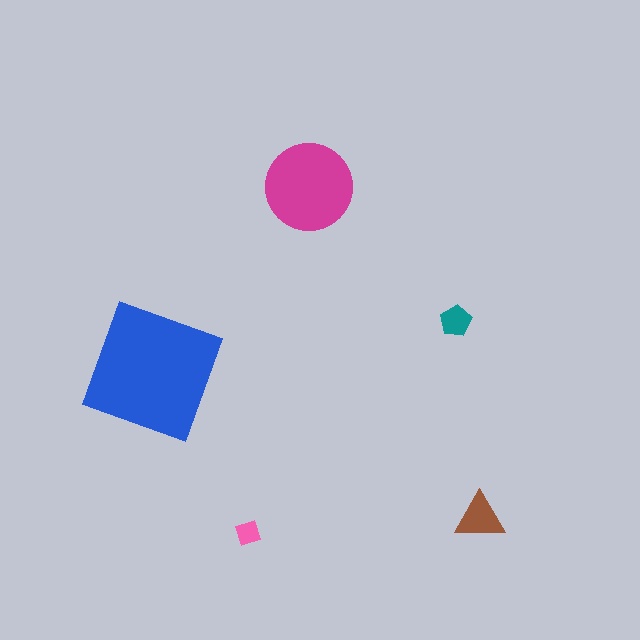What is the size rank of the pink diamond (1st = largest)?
5th.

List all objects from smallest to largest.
The pink diamond, the teal pentagon, the brown triangle, the magenta circle, the blue square.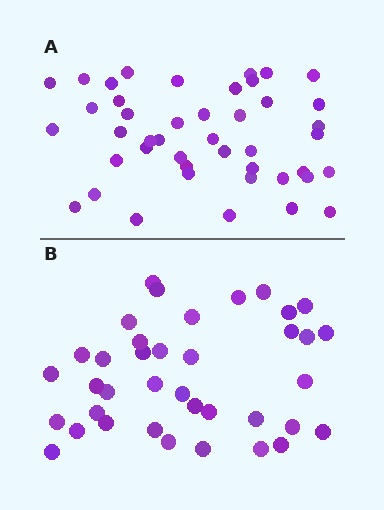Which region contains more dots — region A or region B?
Region A (the top region) has more dots.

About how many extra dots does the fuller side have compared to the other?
Region A has about 6 more dots than region B.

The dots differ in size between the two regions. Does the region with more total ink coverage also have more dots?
No. Region B has more total ink coverage because its dots are larger, but region A actually contains more individual dots. Total area can be misleading — the number of items is what matters here.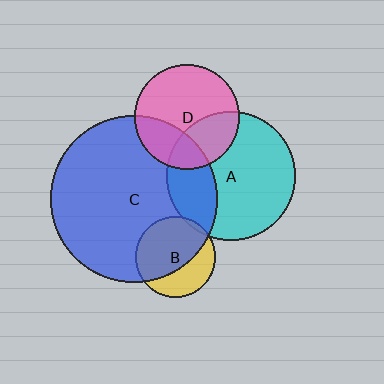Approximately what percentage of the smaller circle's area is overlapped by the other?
Approximately 65%.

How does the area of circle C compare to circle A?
Approximately 1.7 times.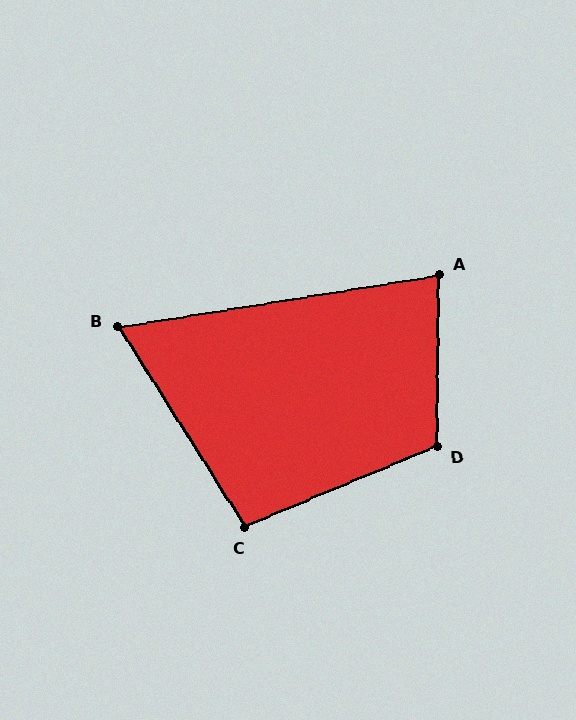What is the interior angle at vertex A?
Approximately 80 degrees (acute).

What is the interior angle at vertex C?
Approximately 100 degrees (obtuse).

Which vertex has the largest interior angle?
D, at approximately 113 degrees.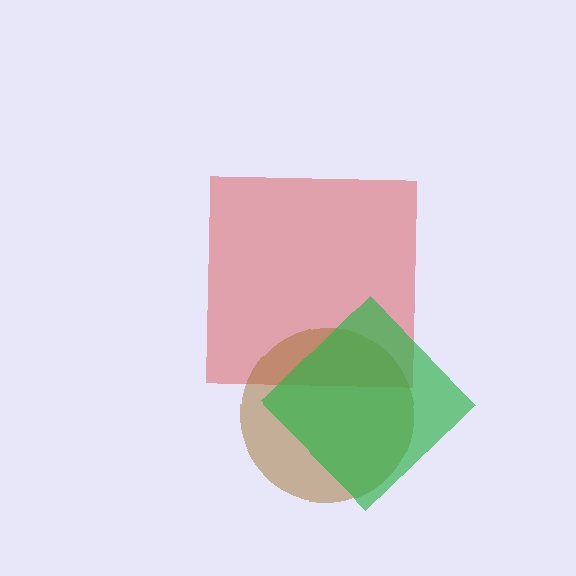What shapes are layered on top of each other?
The layered shapes are: a red square, a brown circle, a green diamond.